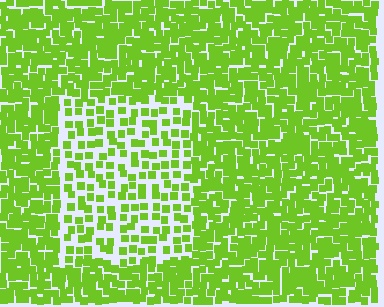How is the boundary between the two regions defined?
The boundary is defined by a change in element density (approximately 2.1x ratio). All elements are the same color, size, and shape.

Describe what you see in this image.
The image contains small lime elements arranged at two different densities. A rectangle-shaped region is visible where the elements are less densely packed than the surrounding area.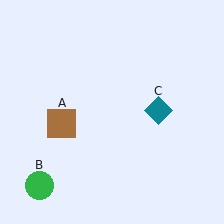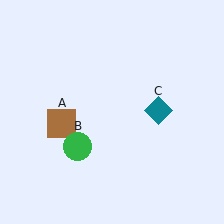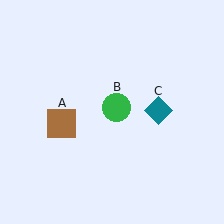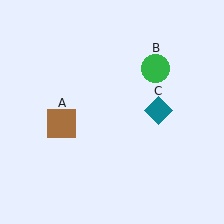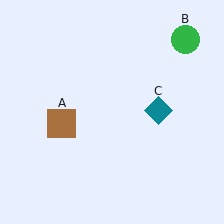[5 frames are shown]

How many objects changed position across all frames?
1 object changed position: green circle (object B).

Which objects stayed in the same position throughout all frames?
Brown square (object A) and teal diamond (object C) remained stationary.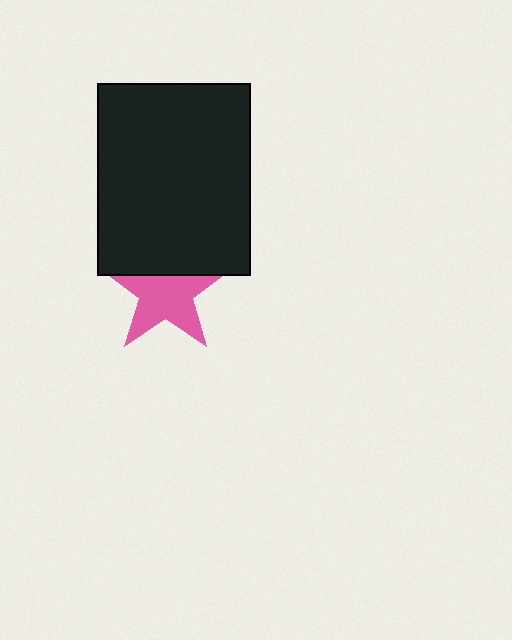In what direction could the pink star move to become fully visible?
The pink star could move down. That would shift it out from behind the black rectangle entirely.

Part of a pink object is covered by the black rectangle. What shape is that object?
It is a star.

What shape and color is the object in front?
The object in front is a black rectangle.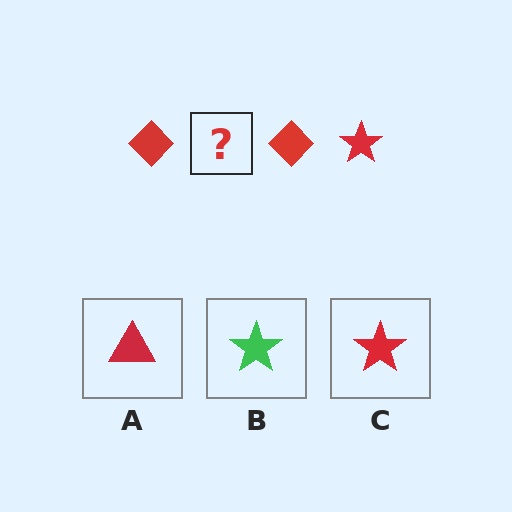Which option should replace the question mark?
Option C.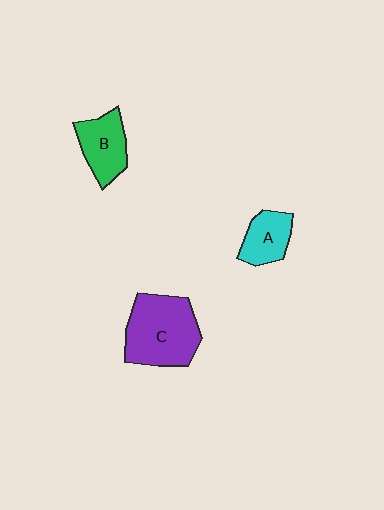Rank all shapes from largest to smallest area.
From largest to smallest: C (purple), B (green), A (cyan).